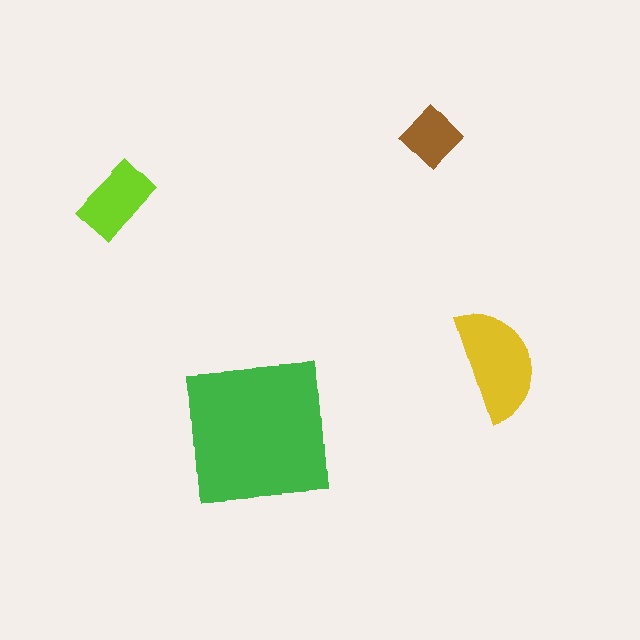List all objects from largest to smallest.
The green square, the yellow semicircle, the lime rectangle, the brown diamond.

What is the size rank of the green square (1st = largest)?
1st.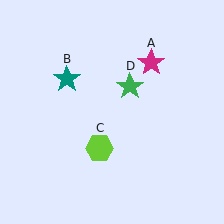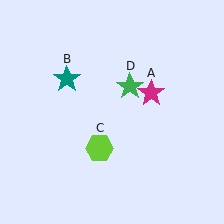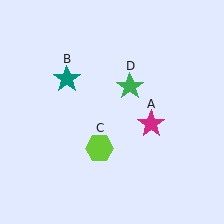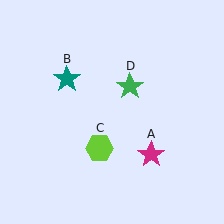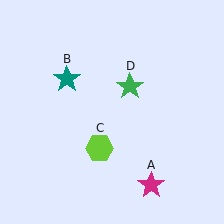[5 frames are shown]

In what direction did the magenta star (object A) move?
The magenta star (object A) moved down.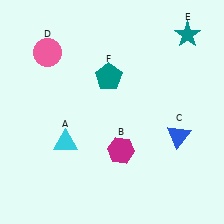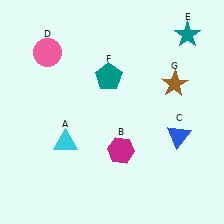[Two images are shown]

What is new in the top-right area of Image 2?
A brown star (G) was added in the top-right area of Image 2.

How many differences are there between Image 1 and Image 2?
There is 1 difference between the two images.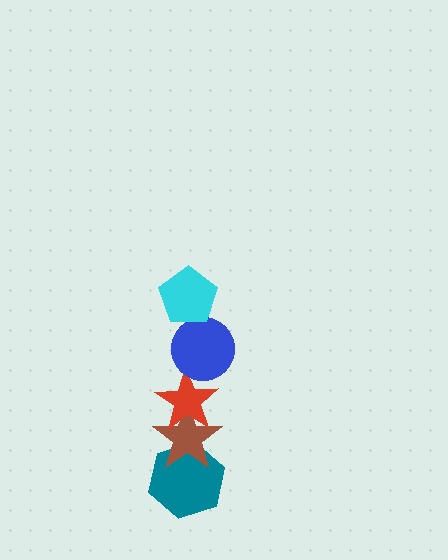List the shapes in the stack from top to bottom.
From top to bottom: the cyan pentagon, the blue circle, the red star, the brown star, the teal hexagon.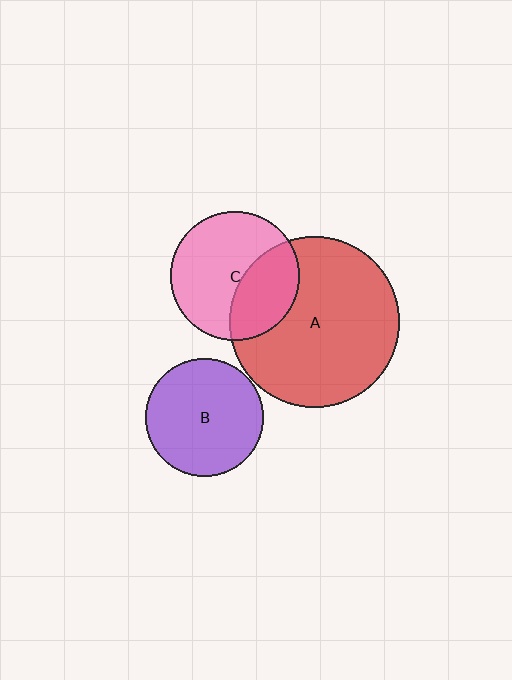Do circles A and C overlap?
Yes.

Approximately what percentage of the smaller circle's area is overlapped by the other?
Approximately 35%.